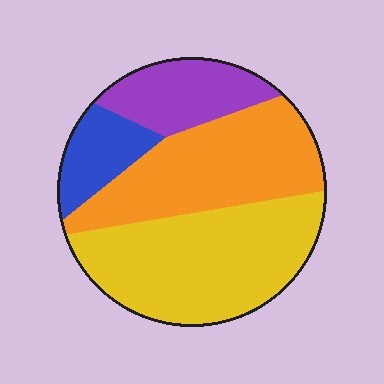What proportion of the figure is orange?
Orange covers 33% of the figure.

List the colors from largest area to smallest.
From largest to smallest: yellow, orange, purple, blue.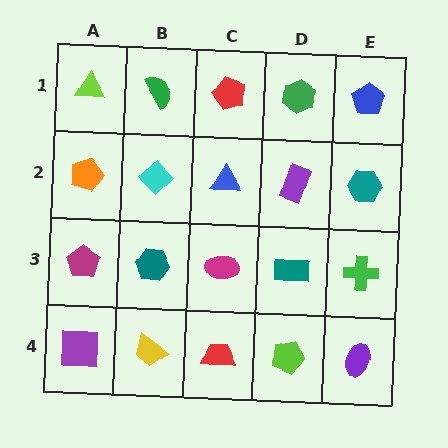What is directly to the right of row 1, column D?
A blue pentagon.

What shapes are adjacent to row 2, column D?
A green hexagon (row 1, column D), a teal rectangle (row 3, column D), a blue triangle (row 2, column C), a teal hexagon (row 2, column E).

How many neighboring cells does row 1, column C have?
3.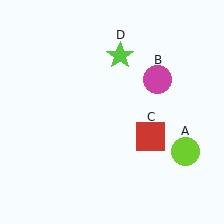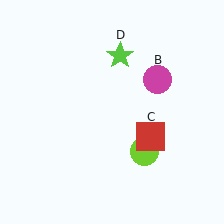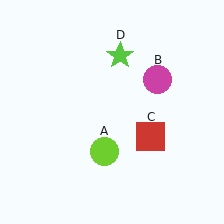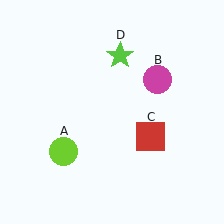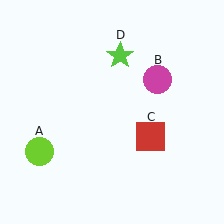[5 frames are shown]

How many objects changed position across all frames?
1 object changed position: lime circle (object A).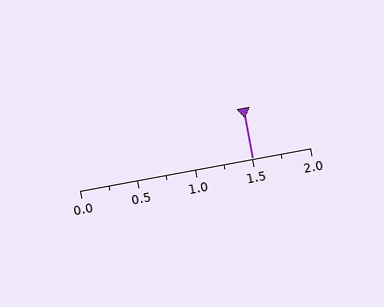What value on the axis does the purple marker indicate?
The marker indicates approximately 1.5.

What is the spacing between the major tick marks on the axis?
The major ticks are spaced 0.5 apart.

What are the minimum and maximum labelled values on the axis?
The axis runs from 0.0 to 2.0.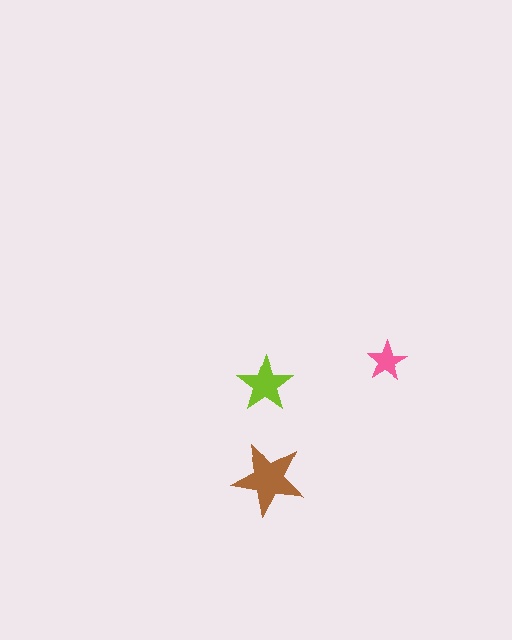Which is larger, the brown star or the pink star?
The brown one.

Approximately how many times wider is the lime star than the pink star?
About 1.5 times wider.